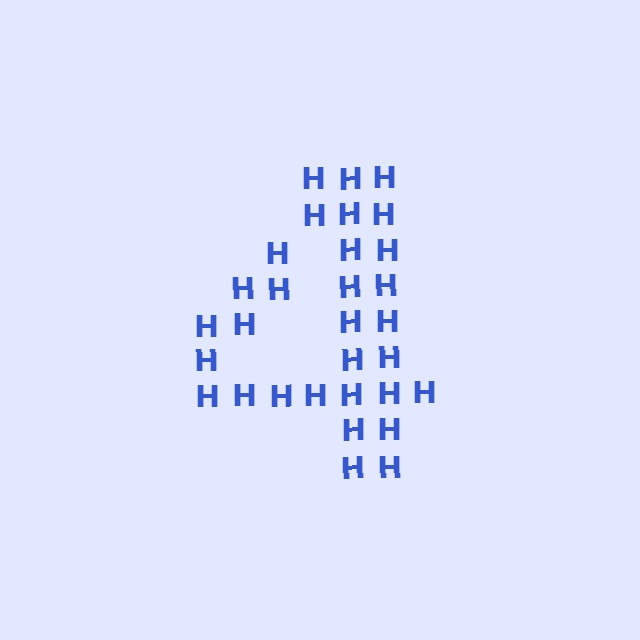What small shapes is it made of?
It is made of small letter H's.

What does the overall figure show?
The overall figure shows the digit 4.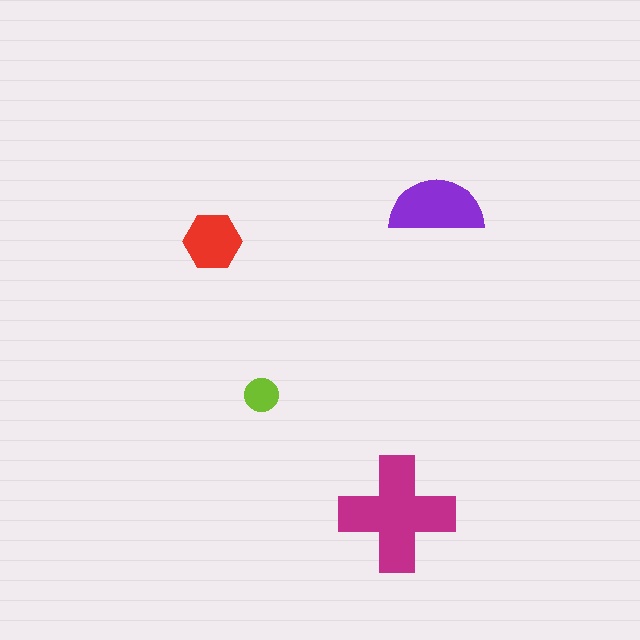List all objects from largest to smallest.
The magenta cross, the purple semicircle, the red hexagon, the lime circle.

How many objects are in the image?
There are 4 objects in the image.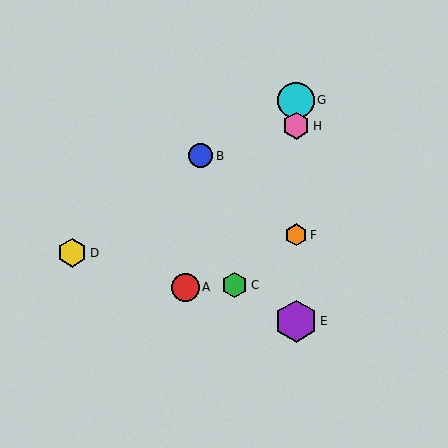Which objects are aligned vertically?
Objects E, F, G, H are aligned vertically.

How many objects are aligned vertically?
4 objects (E, F, G, H) are aligned vertically.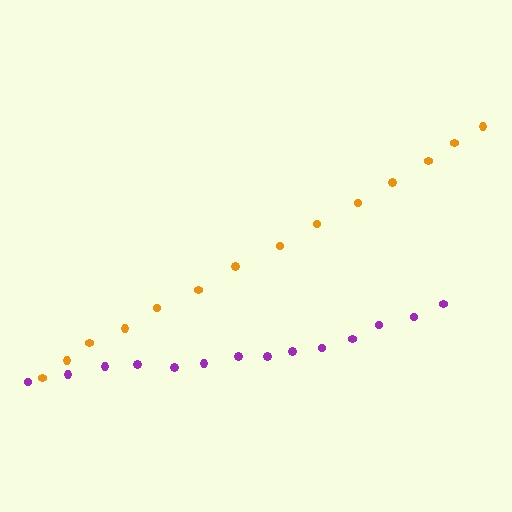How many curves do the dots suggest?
There are 2 distinct paths.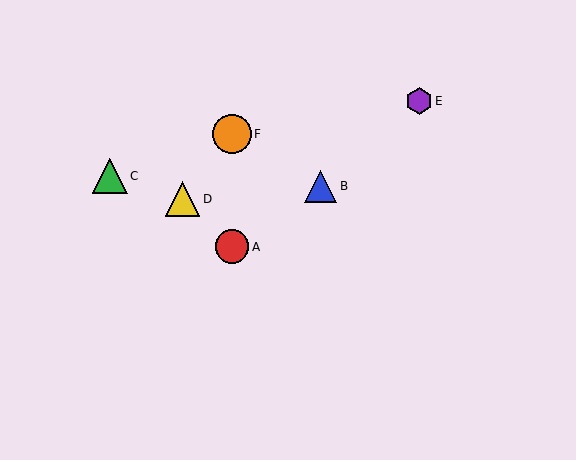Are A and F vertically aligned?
Yes, both are at x≈232.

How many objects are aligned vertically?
2 objects (A, F) are aligned vertically.